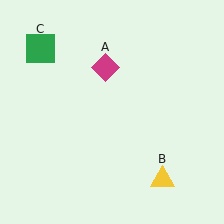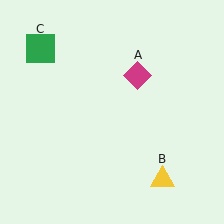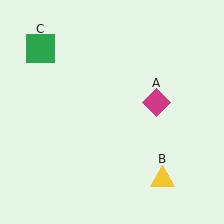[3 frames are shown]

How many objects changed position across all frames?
1 object changed position: magenta diamond (object A).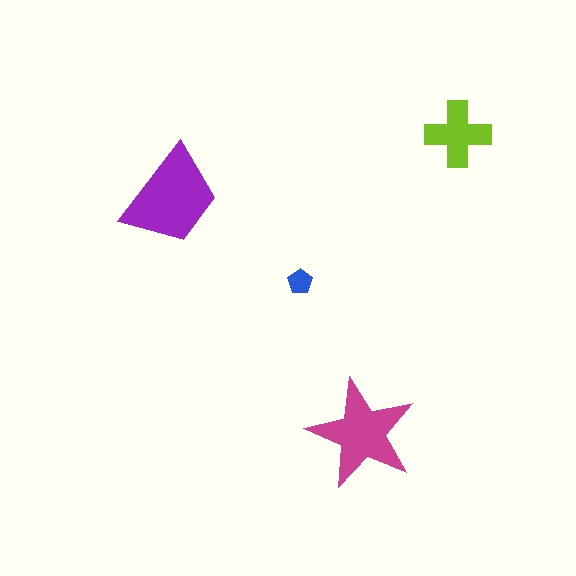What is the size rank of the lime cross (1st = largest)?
3rd.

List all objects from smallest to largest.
The blue pentagon, the lime cross, the magenta star, the purple trapezoid.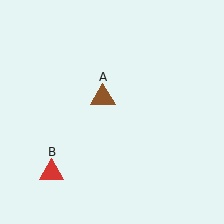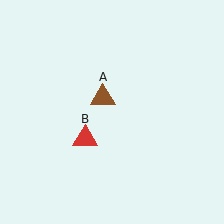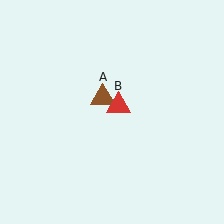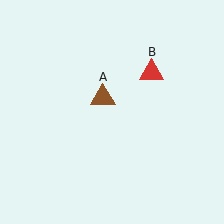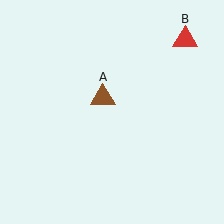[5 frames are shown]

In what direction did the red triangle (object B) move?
The red triangle (object B) moved up and to the right.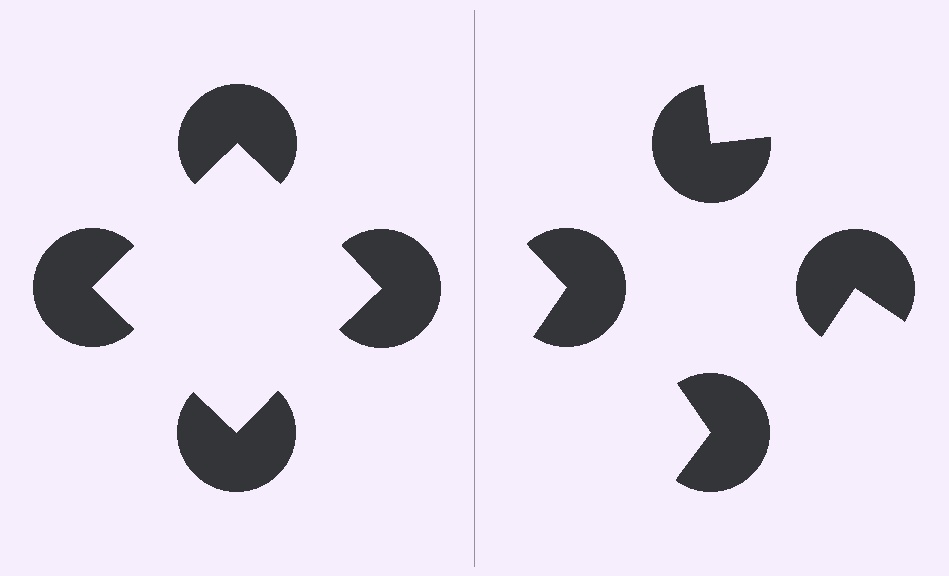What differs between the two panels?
The pac-man discs are positioned identically on both sides; only the wedge orientations differ. On the left they align to a square; on the right they are misaligned.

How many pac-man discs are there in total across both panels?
8 — 4 on each side.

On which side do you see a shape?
An illusory square appears on the left side. On the right side the wedge cuts are rotated, so no coherent shape forms.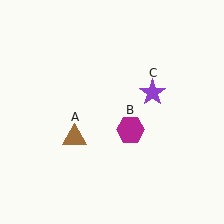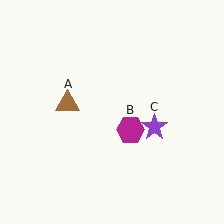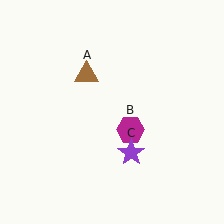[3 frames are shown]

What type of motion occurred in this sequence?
The brown triangle (object A), purple star (object C) rotated clockwise around the center of the scene.